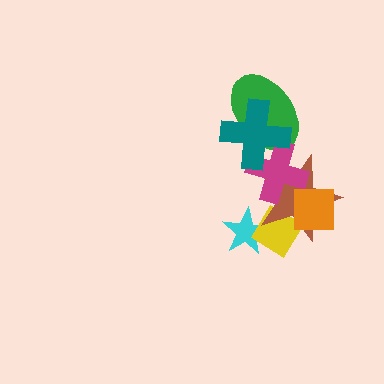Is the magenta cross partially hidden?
Yes, it is partially covered by another shape.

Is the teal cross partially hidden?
No, no other shape covers it.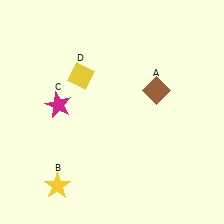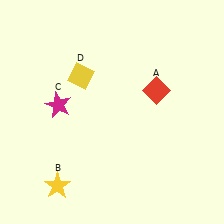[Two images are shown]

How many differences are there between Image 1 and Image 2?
There is 1 difference between the two images.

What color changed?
The diamond (A) changed from brown in Image 1 to red in Image 2.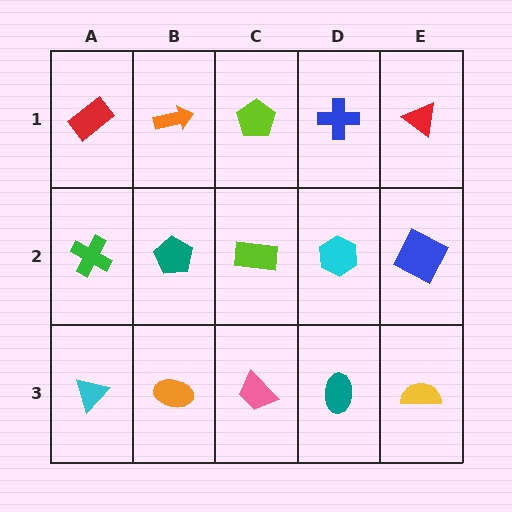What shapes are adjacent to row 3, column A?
A green cross (row 2, column A), an orange ellipse (row 3, column B).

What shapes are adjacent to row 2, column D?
A blue cross (row 1, column D), a teal ellipse (row 3, column D), a lime rectangle (row 2, column C), a blue square (row 2, column E).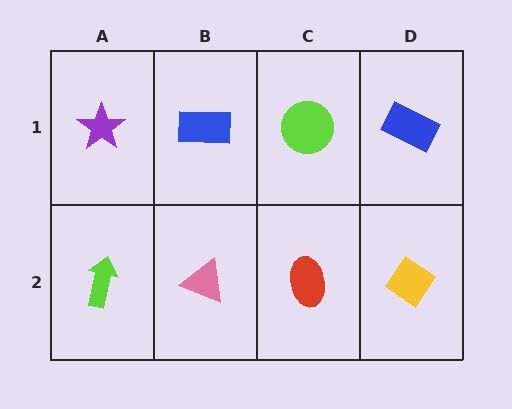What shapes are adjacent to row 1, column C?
A red ellipse (row 2, column C), a blue rectangle (row 1, column B), a blue rectangle (row 1, column D).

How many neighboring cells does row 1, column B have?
3.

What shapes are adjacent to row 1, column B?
A pink triangle (row 2, column B), a purple star (row 1, column A), a lime circle (row 1, column C).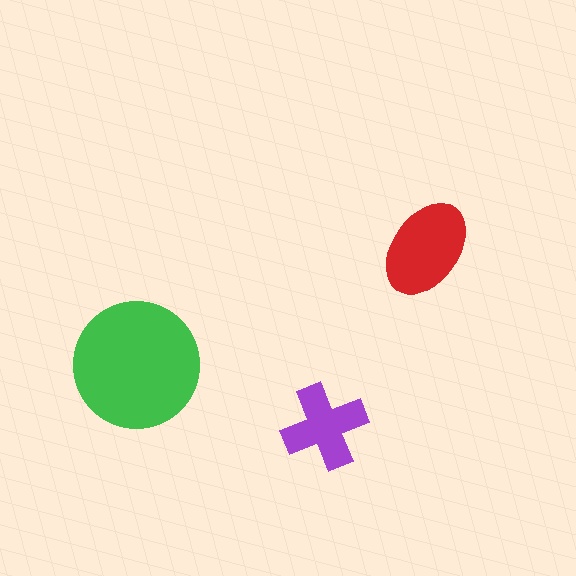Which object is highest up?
The red ellipse is topmost.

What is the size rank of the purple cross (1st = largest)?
3rd.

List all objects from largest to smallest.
The green circle, the red ellipse, the purple cross.